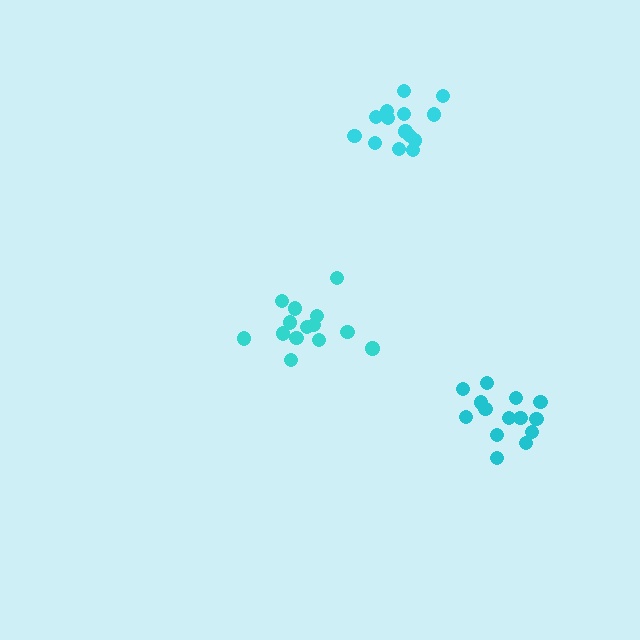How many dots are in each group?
Group 1: 14 dots, Group 2: 14 dots, Group 3: 14 dots (42 total).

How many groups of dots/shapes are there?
There are 3 groups.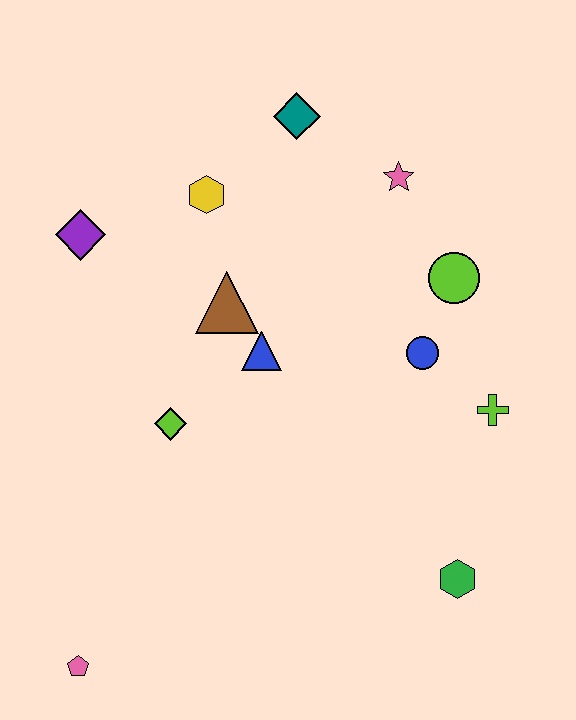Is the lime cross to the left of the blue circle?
No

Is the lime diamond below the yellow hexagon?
Yes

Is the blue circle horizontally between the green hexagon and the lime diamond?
Yes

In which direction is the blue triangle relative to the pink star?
The blue triangle is below the pink star.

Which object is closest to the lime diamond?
The blue triangle is closest to the lime diamond.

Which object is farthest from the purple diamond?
The green hexagon is farthest from the purple diamond.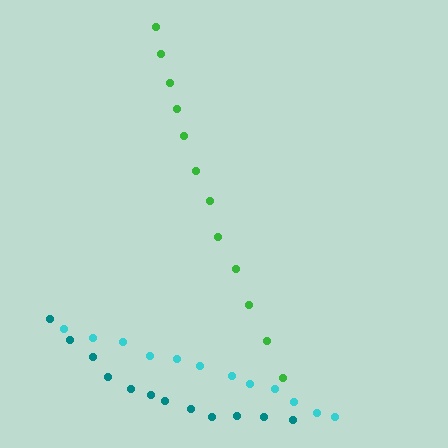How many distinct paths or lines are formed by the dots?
There are 3 distinct paths.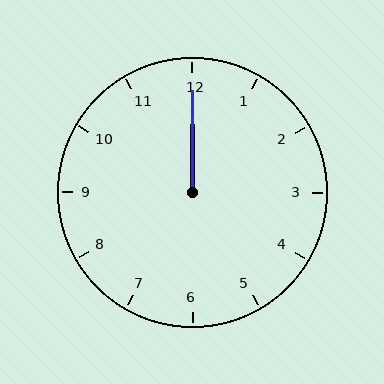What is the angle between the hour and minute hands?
Approximately 0 degrees.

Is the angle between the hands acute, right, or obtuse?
It is acute.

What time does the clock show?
12:00.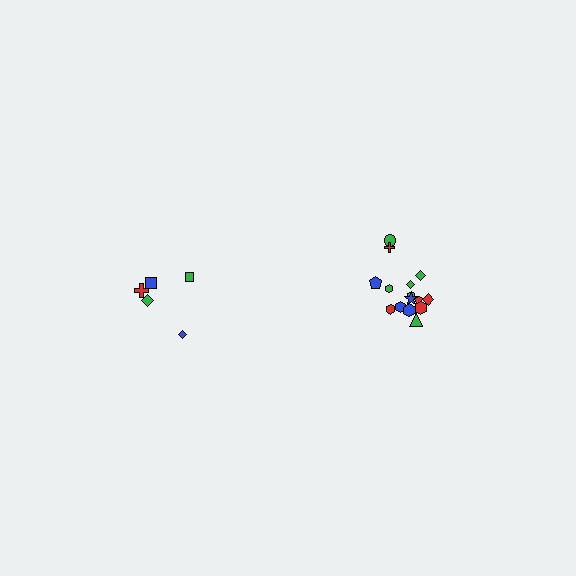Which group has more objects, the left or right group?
The right group.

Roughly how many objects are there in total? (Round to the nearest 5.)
Roughly 20 objects in total.